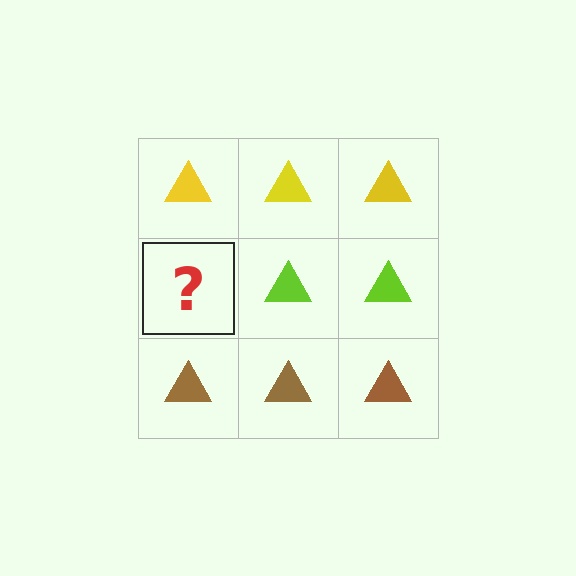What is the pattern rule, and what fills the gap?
The rule is that each row has a consistent color. The gap should be filled with a lime triangle.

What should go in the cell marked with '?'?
The missing cell should contain a lime triangle.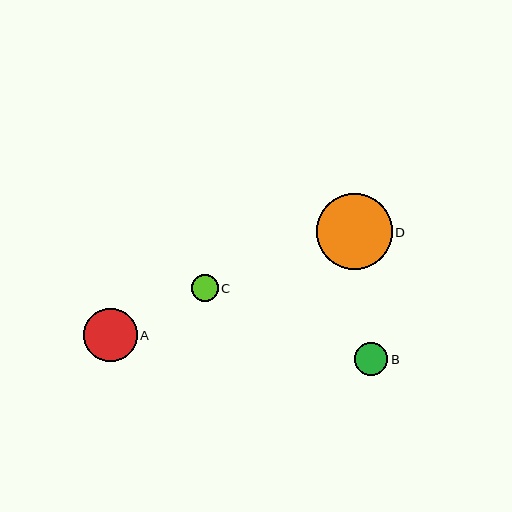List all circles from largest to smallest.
From largest to smallest: D, A, B, C.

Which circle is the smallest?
Circle C is the smallest with a size of approximately 27 pixels.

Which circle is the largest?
Circle D is the largest with a size of approximately 76 pixels.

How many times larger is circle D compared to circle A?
Circle D is approximately 1.4 times the size of circle A.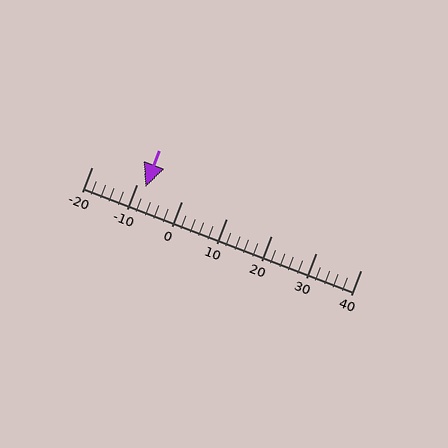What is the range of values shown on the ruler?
The ruler shows values from -20 to 40.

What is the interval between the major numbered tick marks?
The major tick marks are spaced 10 units apart.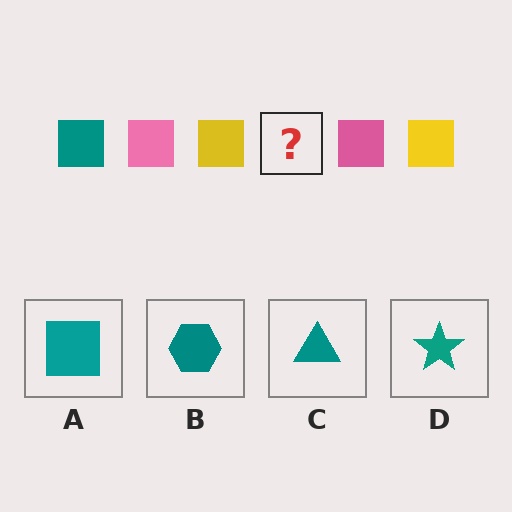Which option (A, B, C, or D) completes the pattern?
A.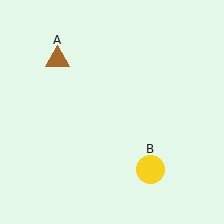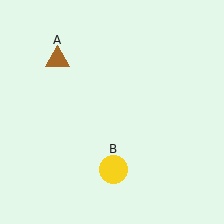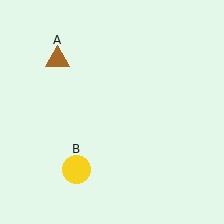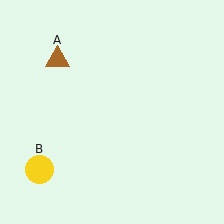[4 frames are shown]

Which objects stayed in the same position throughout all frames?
Brown triangle (object A) remained stationary.